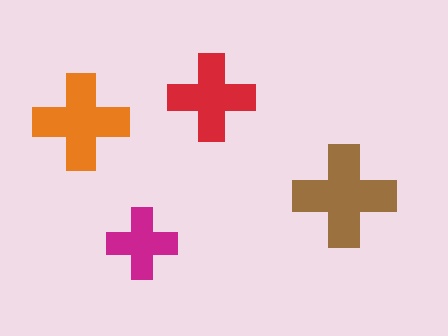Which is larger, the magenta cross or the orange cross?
The orange one.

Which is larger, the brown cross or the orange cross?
The brown one.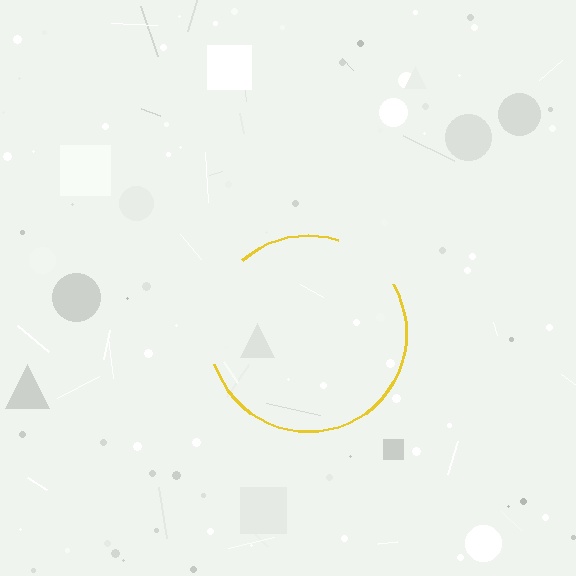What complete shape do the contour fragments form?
The contour fragments form a circle.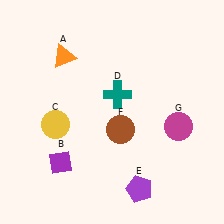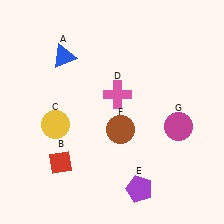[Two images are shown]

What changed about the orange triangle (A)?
In Image 1, A is orange. In Image 2, it changed to blue.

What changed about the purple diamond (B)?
In Image 1, B is purple. In Image 2, it changed to red.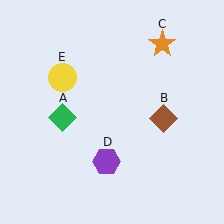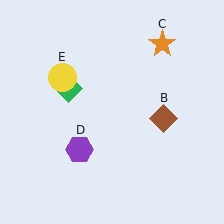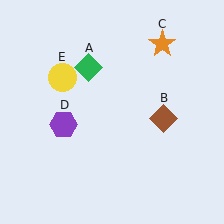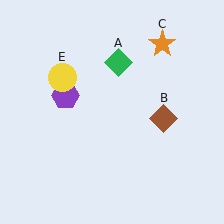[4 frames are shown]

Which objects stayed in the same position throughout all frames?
Brown diamond (object B) and orange star (object C) and yellow circle (object E) remained stationary.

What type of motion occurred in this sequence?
The green diamond (object A), purple hexagon (object D) rotated clockwise around the center of the scene.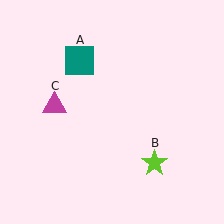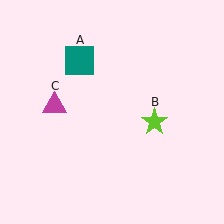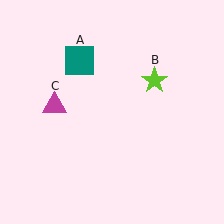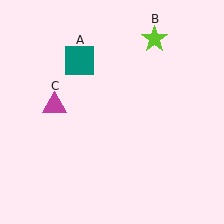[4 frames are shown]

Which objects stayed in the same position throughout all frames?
Teal square (object A) and magenta triangle (object C) remained stationary.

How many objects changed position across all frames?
1 object changed position: lime star (object B).